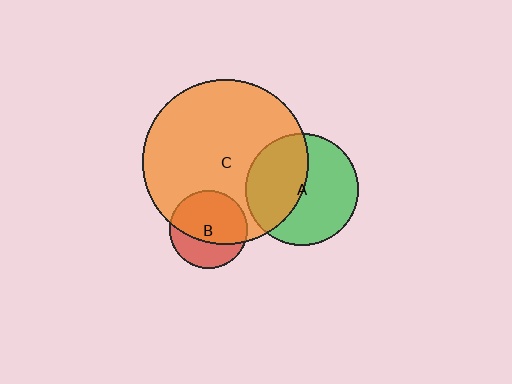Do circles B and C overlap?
Yes.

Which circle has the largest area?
Circle C (orange).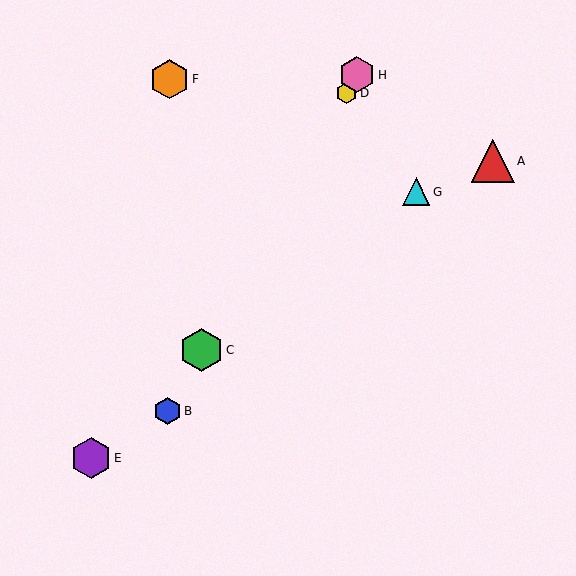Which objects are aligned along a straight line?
Objects B, C, D, H are aligned along a straight line.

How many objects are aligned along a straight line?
4 objects (B, C, D, H) are aligned along a straight line.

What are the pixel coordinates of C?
Object C is at (202, 350).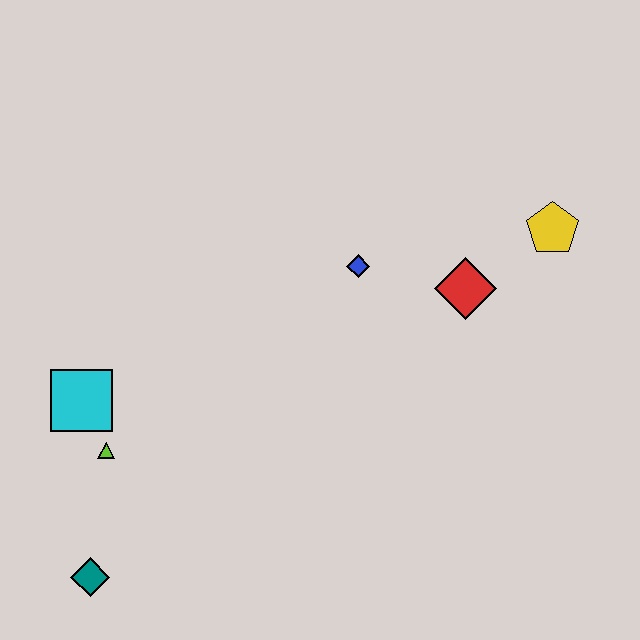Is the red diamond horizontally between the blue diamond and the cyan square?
No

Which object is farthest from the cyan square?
The yellow pentagon is farthest from the cyan square.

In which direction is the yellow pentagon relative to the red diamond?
The yellow pentagon is to the right of the red diamond.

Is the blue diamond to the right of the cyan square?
Yes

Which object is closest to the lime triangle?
The cyan square is closest to the lime triangle.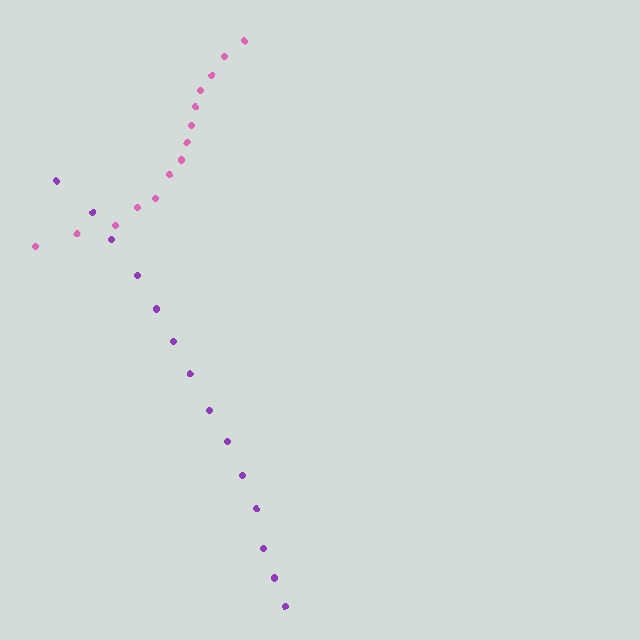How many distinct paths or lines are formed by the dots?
There are 2 distinct paths.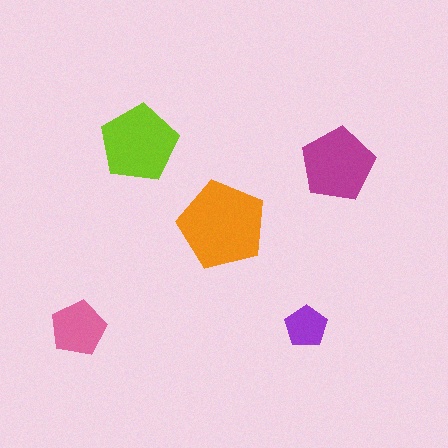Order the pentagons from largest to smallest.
the orange one, the lime one, the magenta one, the pink one, the purple one.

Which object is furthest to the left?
The pink pentagon is leftmost.